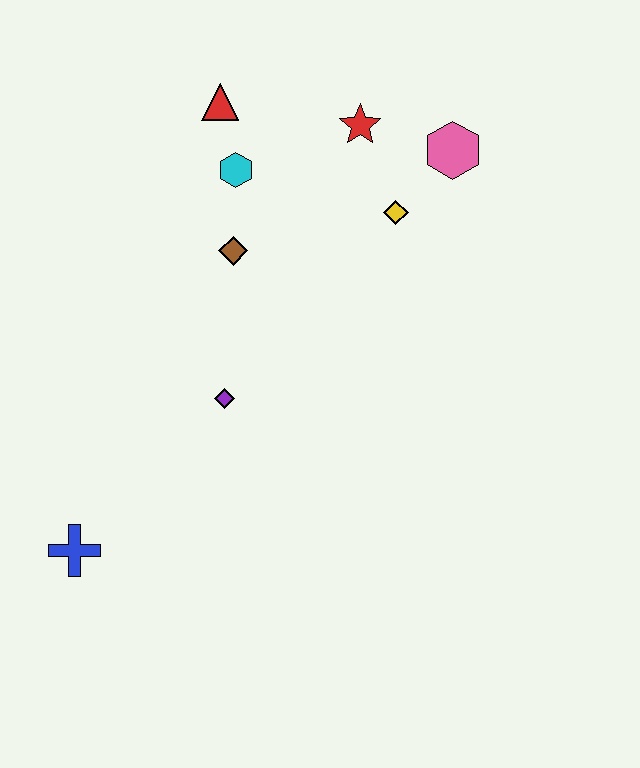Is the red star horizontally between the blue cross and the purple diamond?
No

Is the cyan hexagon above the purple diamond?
Yes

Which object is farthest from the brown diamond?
The blue cross is farthest from the brown diamond.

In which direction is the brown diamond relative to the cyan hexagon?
The brown diamond is below the cyan hexagon.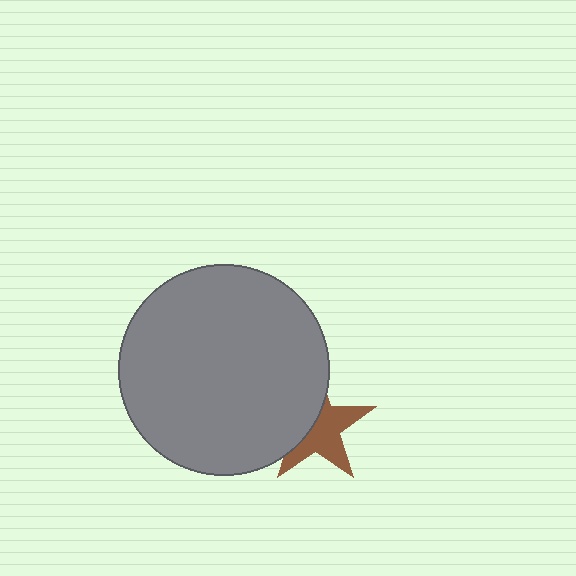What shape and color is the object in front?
The object in front is a gray circle.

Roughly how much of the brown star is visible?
About half of it is visible (roughly 56%).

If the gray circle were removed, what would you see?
You would see the complete brown star.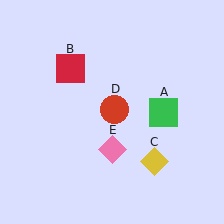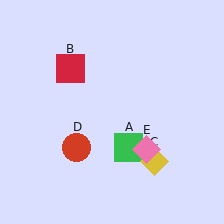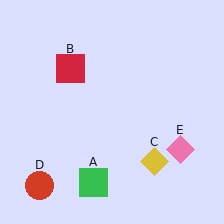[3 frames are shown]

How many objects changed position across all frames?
3 objects changed position: green square (object A), red circle (object D), pink diamond (object E).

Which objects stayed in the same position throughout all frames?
Red square (object B) and yellow diamond (object C) remained stationary.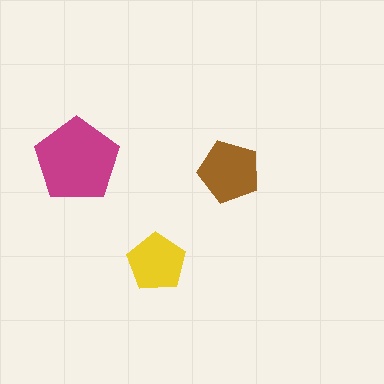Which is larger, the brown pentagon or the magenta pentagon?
The magenta one.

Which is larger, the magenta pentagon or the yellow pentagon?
The magenta one.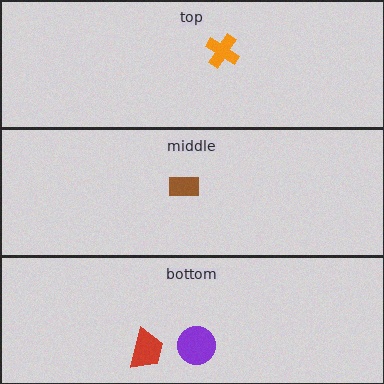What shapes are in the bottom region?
The purple circle, the red trapezoid.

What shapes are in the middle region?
The brown rectangle.